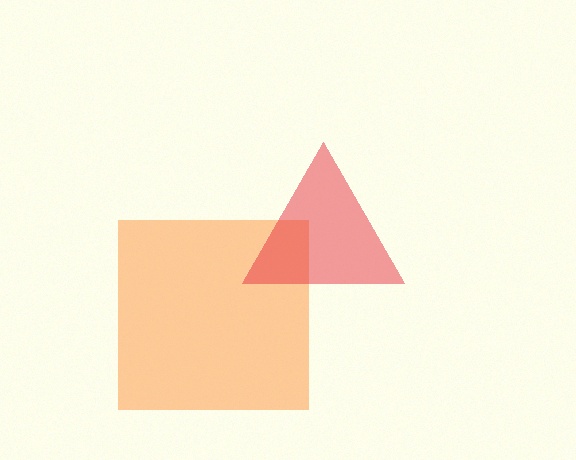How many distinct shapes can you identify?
There are 2 distinct shapes: an orange square, a red triangle.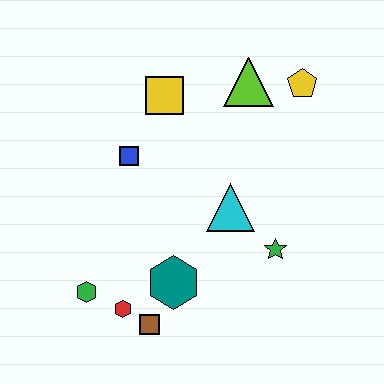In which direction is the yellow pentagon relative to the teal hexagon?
The yellow pentagon is above the teal hexagon.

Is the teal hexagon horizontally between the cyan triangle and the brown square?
Yes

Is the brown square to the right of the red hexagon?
Yes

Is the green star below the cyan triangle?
Yes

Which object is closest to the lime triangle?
The yellow pentagon is closest to the lime triangle.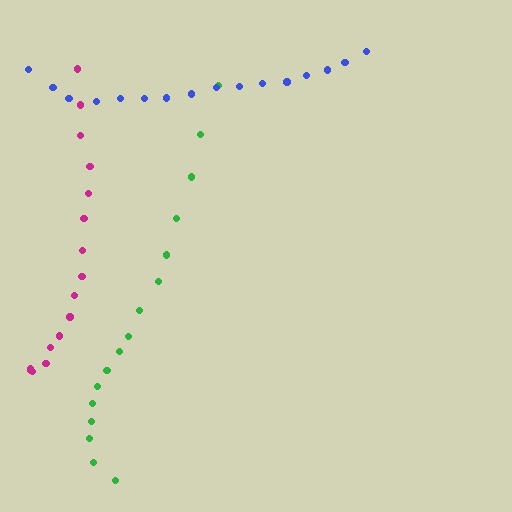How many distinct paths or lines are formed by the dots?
There are 3 distinct paths.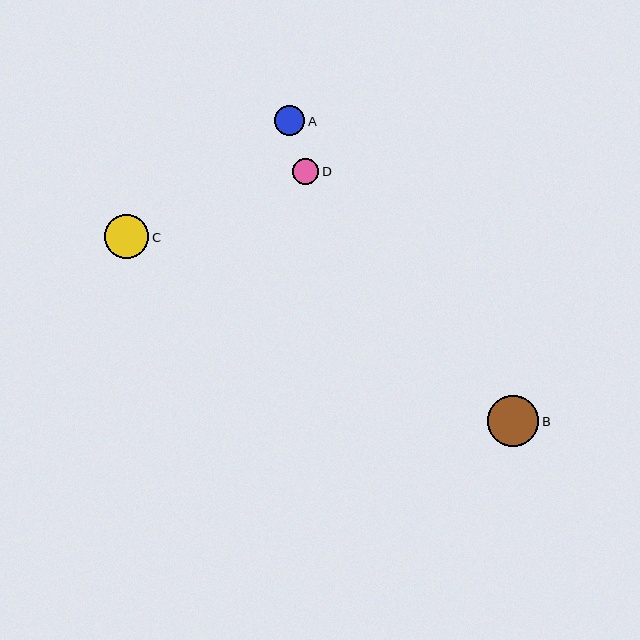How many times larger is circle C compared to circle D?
Circle C is approximately 1.7 times the size of circle D.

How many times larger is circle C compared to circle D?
Circle C is approximately 1.7 times the size of circle D.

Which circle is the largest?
Circle B is the largest with a size of approximately 51 pixels.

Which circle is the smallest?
Circle D is the smallest with a size of approximately 26 pixels.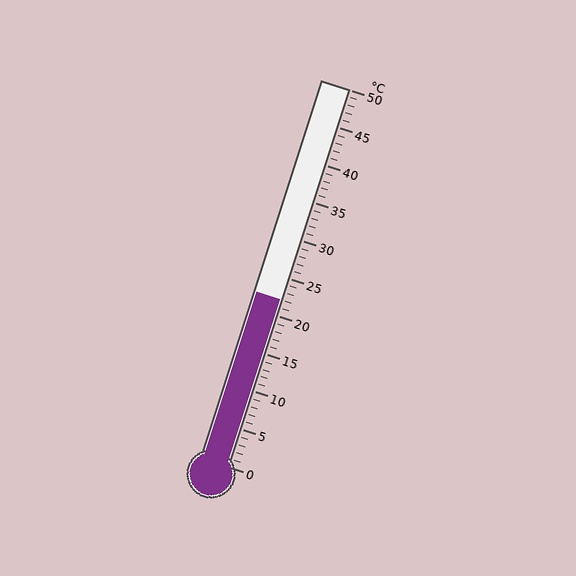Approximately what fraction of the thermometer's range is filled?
The thermometer is filled to approximately 45% of its range.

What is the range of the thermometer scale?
The thermometer scale ranges from 0°C to 50°C.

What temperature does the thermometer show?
The thermometer shows approximately 22°C.